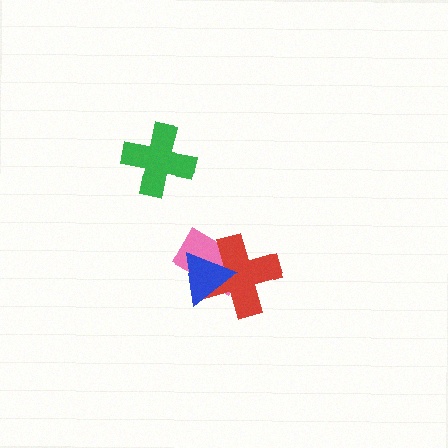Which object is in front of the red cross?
The blue triangle is in front of the red cross.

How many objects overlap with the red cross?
2 objects overlap with the red cross.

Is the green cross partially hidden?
No, no other shape covers it.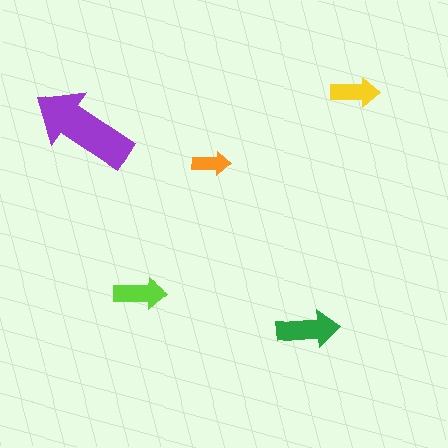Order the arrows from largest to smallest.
the purple one, the green one, the lime one, the yellow one, the orange one.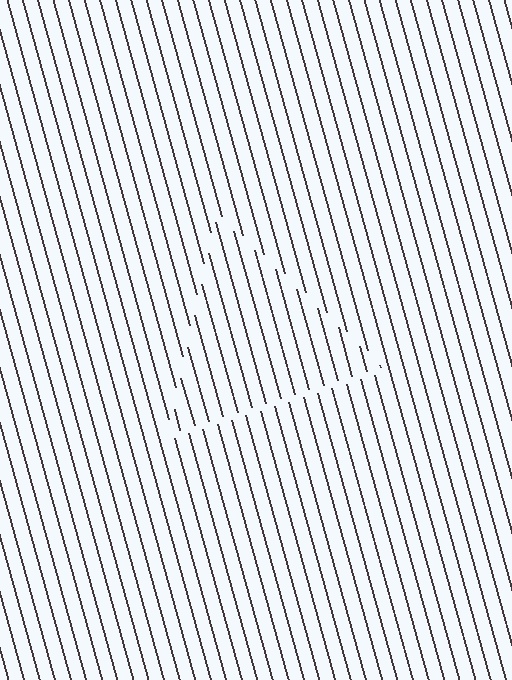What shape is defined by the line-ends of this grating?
An illusory triangle. The interior of the shape contains the same grating, shifted by half a period — the contour is defined by the phase discontinuity where line-ends from the inner and outer gratings abut.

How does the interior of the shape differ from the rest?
The interior of the shape contains the same grating, shifted by half a period — the contour is defined by the phase discontinuity where line-ends from the inner and outer gratings abut.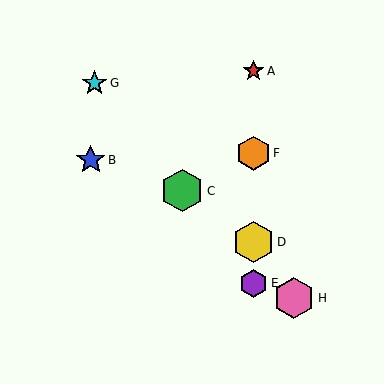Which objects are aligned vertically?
Objects A, D, E, F are aligned vertically.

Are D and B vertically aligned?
No, D is at x≈253 and B is at x≈91.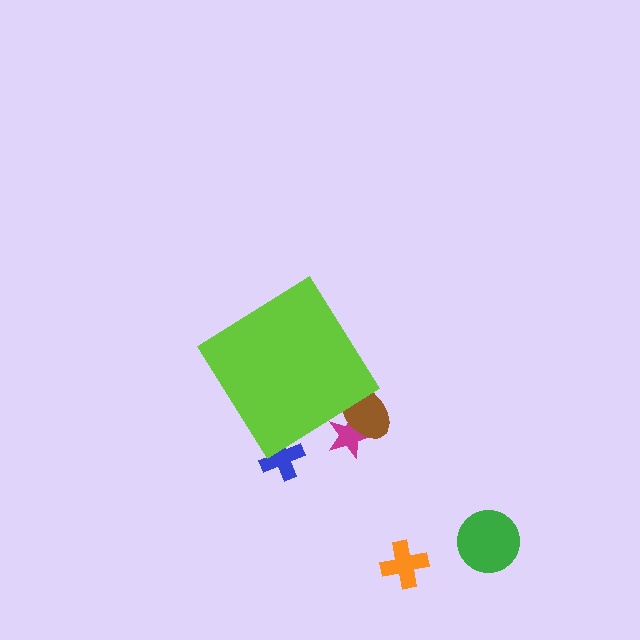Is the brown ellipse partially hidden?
Yes, the brown ellipse is partially hidden behind the lime diamond.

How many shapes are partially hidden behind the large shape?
3 shapes are partially hidden.